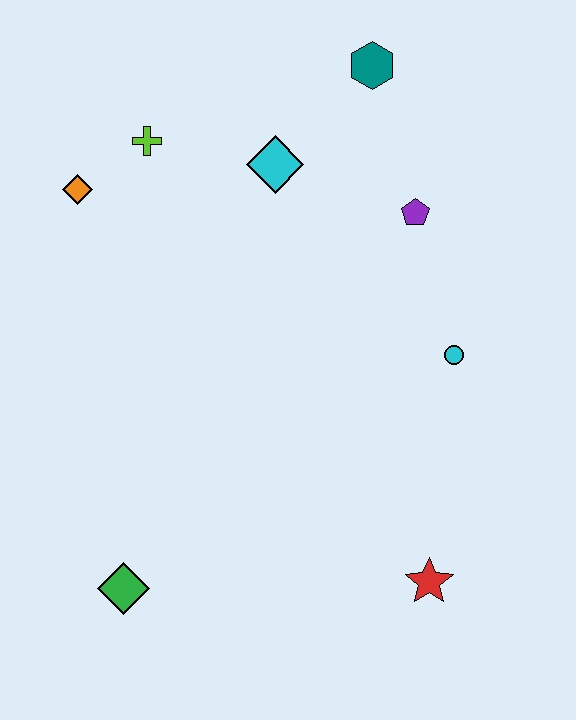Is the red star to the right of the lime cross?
Yes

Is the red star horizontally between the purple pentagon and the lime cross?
No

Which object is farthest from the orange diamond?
The red star is farthest from the orange diamond.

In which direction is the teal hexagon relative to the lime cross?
The teal hexagon is to the right of the lime cross.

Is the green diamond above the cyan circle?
No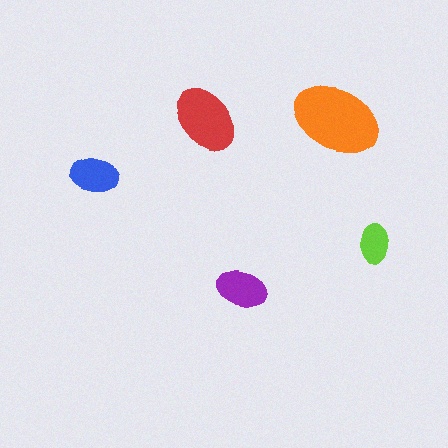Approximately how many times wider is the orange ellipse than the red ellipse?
About 1.5 times wider.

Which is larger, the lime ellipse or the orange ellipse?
The orange one.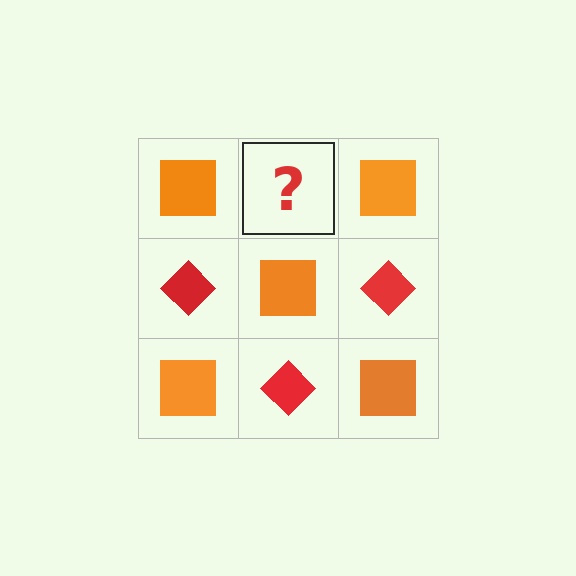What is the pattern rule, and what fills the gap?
The rule is that it alternates orange square and red diamond in a checkerboard pattern. The gap should be filled with a red diamond.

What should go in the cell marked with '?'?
The missing cell should contain a red diamond.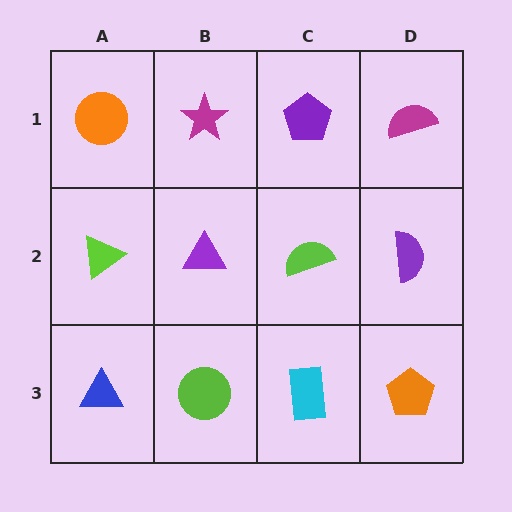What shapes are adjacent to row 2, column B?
A magenta star (row 1, column B), a lime circle (row 3, column B), a lime triangle (row 2, column A), a lime semicircle (row 2, column C).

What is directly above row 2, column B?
A magenta star.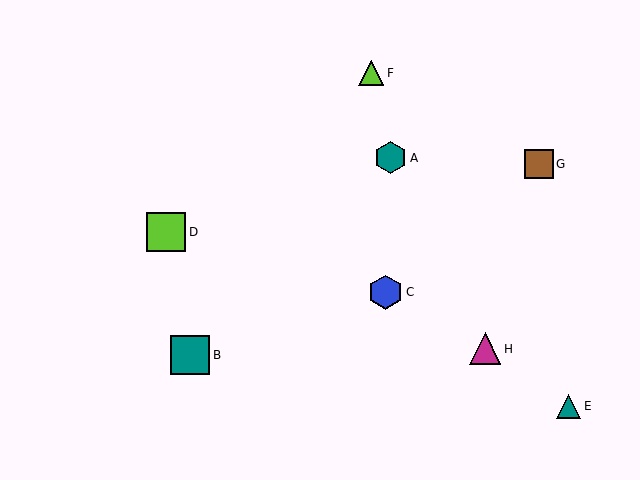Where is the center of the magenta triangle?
The center of the magenta triangle is at (485, 349).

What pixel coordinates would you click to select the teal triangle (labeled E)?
Click at (569, 406) to select the teal triangle E.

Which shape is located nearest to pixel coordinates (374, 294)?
The blue hexagon (labeled C) at (386, 292) is nearest to that location.